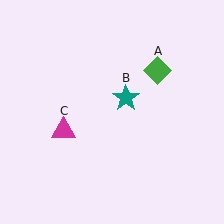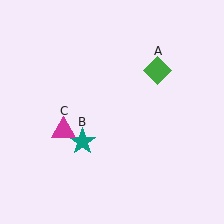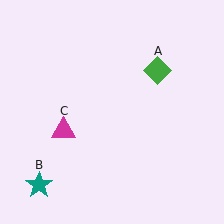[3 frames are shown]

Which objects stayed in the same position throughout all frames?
Green diamond (object A) and magenta triangle (object C) remained stationary.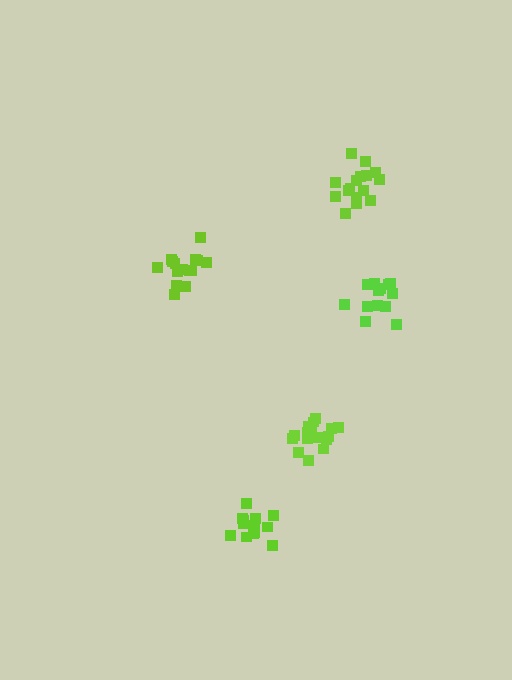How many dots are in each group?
Group 1: 16 dots, Group 2: 16 dots, Group 3: 13 dots, Group 4: 16 dots, Group 5: 13 dots (74 total).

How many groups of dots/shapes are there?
There are 5 groups.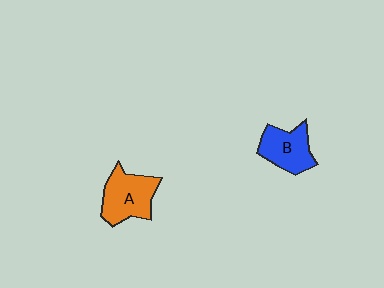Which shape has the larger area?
Shape A (orange).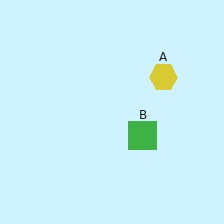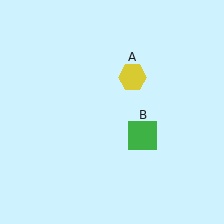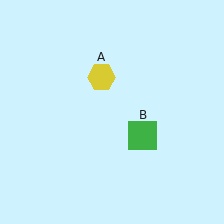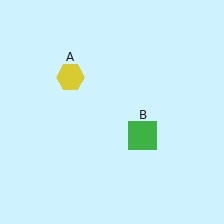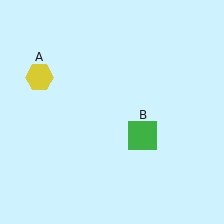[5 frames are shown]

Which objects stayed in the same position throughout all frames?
Green square (object B) remained stationary.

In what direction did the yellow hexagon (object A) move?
The yellow hexagon (object A) moved left.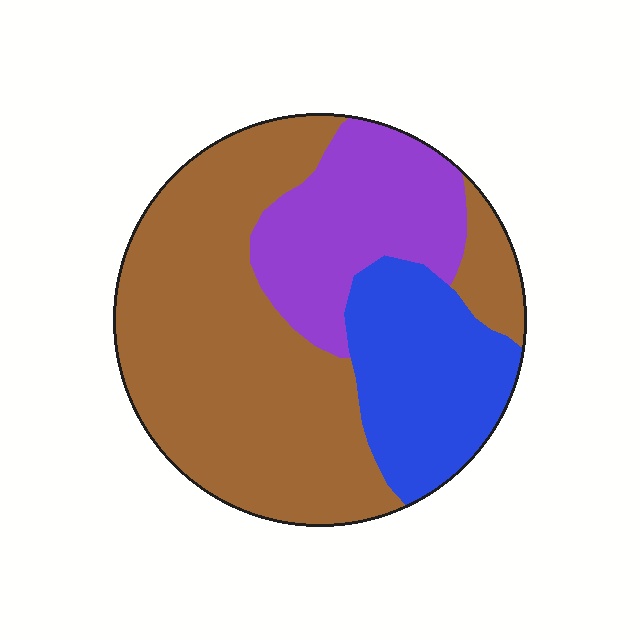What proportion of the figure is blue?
Blue covers around 20% of the figure.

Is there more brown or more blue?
Brown.